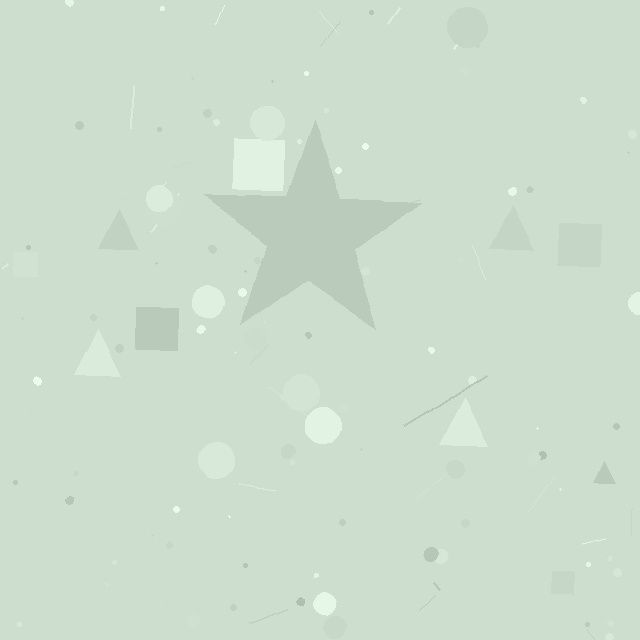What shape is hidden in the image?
A star is hidden in the image.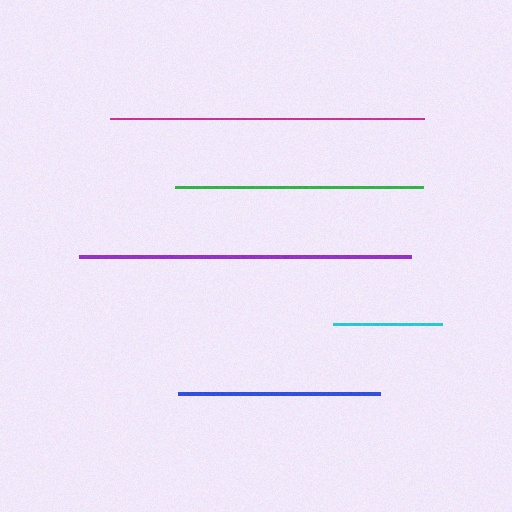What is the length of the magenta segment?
The magenta segment is approximately 314 pixels long.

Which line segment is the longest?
The purple line is the longest at approximately 333 pixels.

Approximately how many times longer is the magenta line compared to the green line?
The magenta line is approximately 1.3 times the length of the green line.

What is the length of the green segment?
The green segment is approximately 248 pixels long.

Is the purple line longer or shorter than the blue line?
The purple line is longer than the blue line.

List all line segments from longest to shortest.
From longest to shortest: purple, magenta, green, blue, cyan.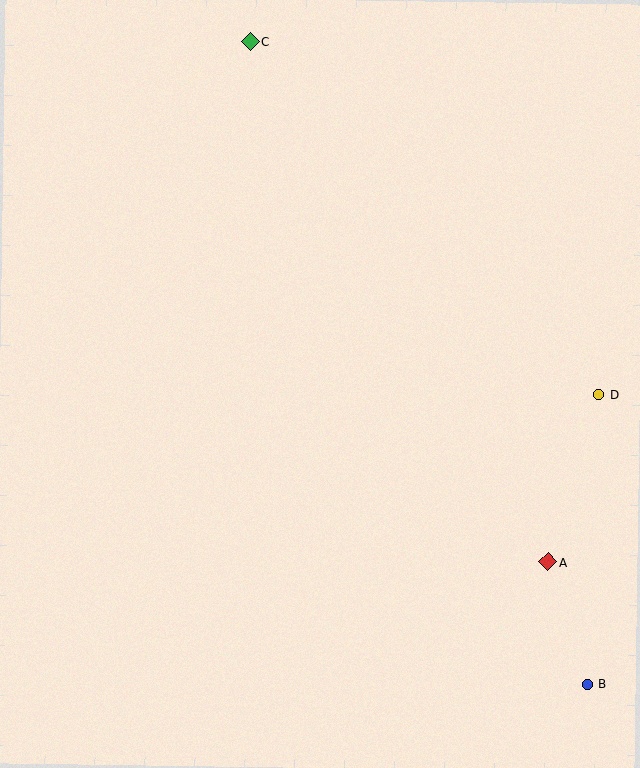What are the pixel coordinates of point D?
Point D is at (599, 395).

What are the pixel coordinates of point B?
Point B is at (587, 684).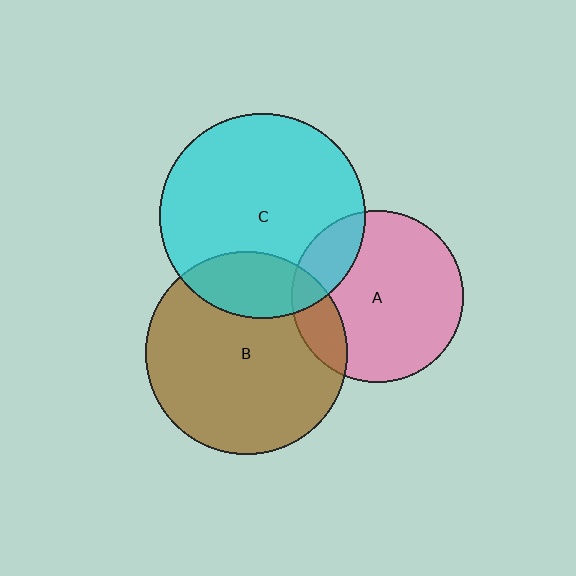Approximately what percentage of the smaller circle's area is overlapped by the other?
Approximately 20%.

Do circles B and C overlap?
Yes.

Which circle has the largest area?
Circle C (cyan).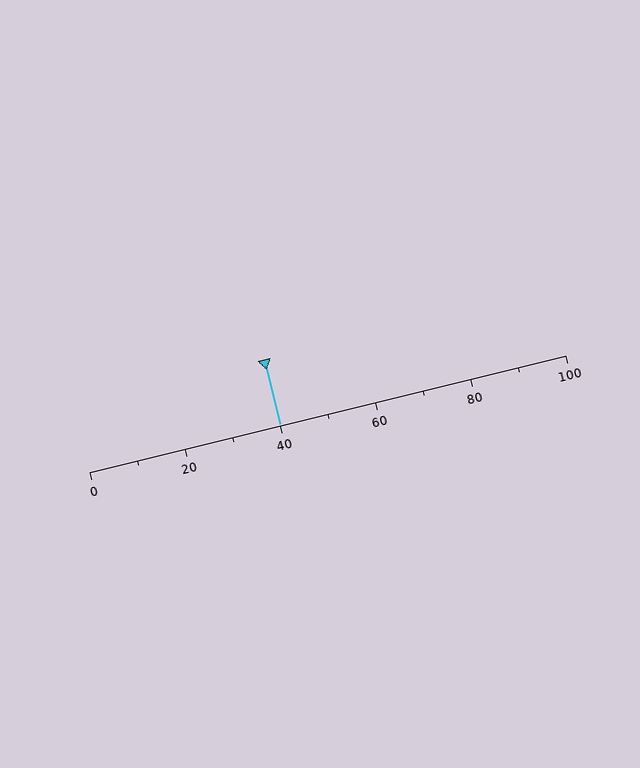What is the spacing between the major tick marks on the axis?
The major ticks are spaced 20 apart.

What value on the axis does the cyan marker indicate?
The marker indicates approximately 40.